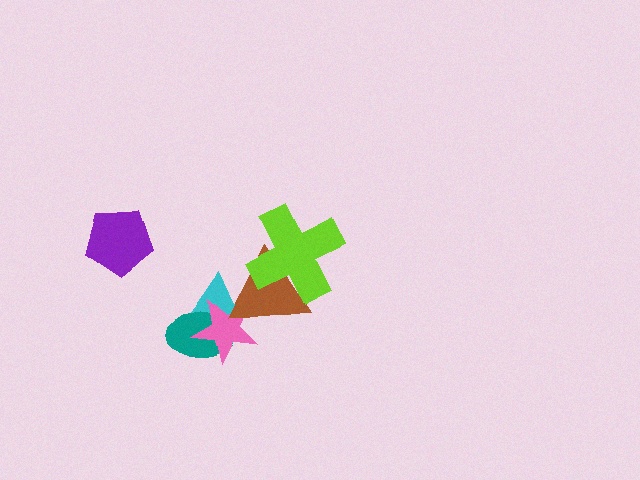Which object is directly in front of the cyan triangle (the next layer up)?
The teal ellipse is directly in front of the cyan triangle.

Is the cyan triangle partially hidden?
Yes, it is partially covered by another shape.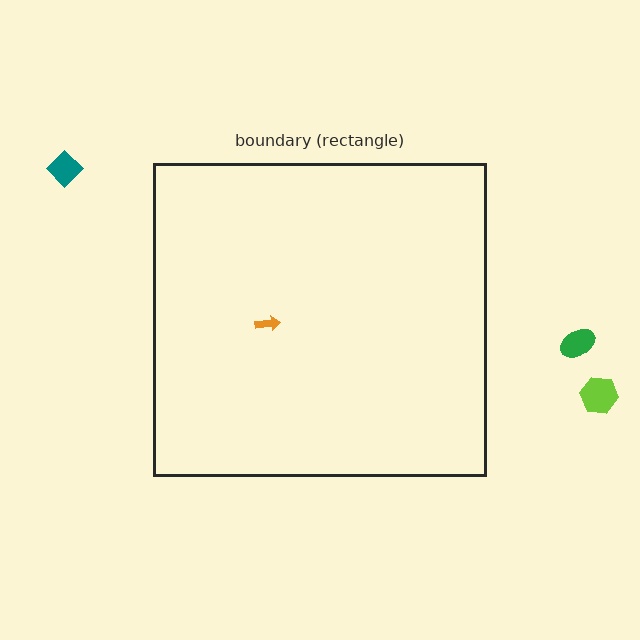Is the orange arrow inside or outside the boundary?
Inside.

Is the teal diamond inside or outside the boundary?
Outside.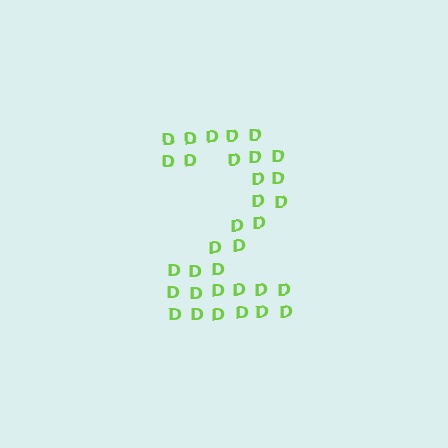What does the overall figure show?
The overall figure shows the digit 2.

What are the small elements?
The small elements are letter D's.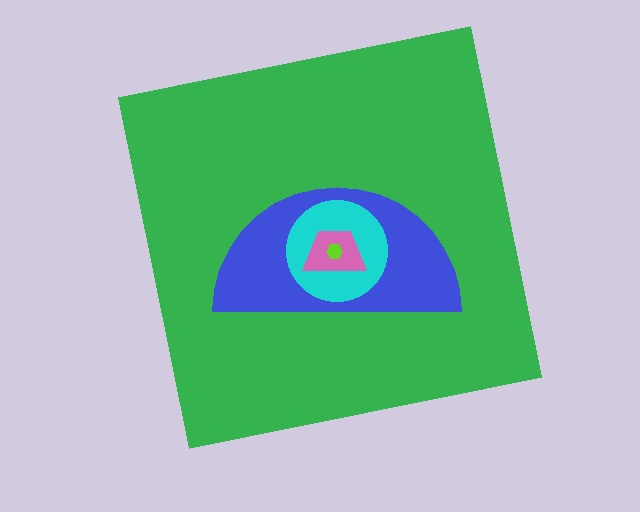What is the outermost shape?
The green square.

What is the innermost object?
The lime hexagon.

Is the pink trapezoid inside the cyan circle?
Yes.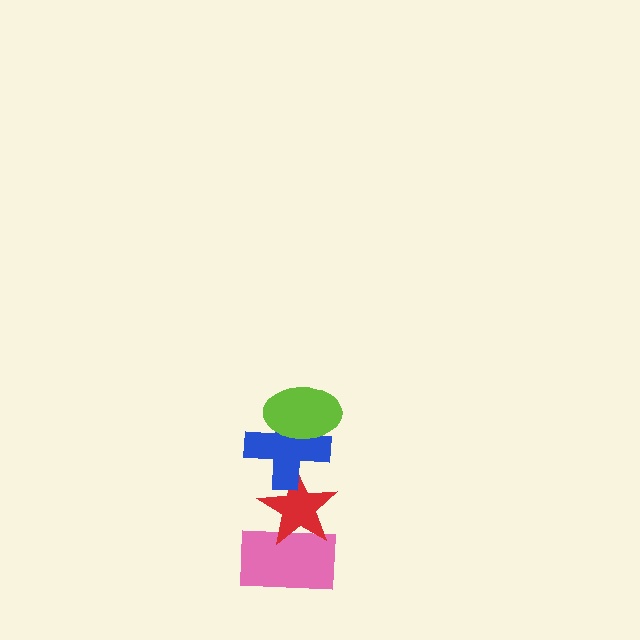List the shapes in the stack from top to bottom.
From top to bottom: the lime ellipse, the blue cross, the red star, the pink rectangle.